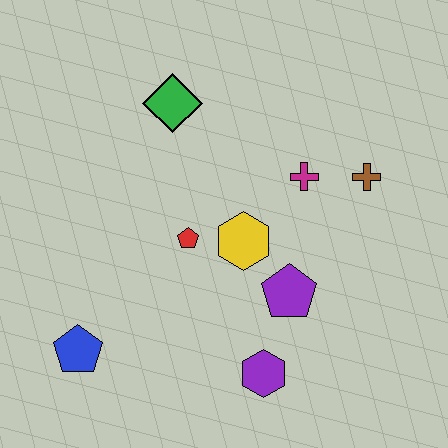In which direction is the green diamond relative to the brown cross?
The green diamond is to the left of the brown cross.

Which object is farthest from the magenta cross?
The blue pentagon is farthest from the magenta cross.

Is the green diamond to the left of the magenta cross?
Yes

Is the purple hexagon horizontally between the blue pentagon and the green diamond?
No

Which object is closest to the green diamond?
The red pentagon is closest to the green diamond.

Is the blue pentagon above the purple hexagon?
Yes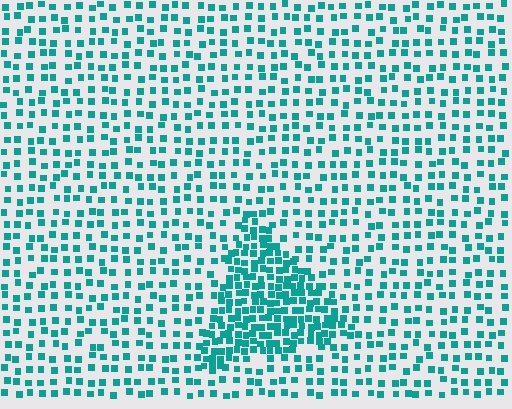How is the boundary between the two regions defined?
The boundary is defined by a change in element density (approximately 2.3x ratio). All elements are the same color, size, and shape.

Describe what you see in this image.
The image contains small teal elements arranged at two different densities. A triangle-shaped region is visible where the elements are more densely packed than the surrounding area.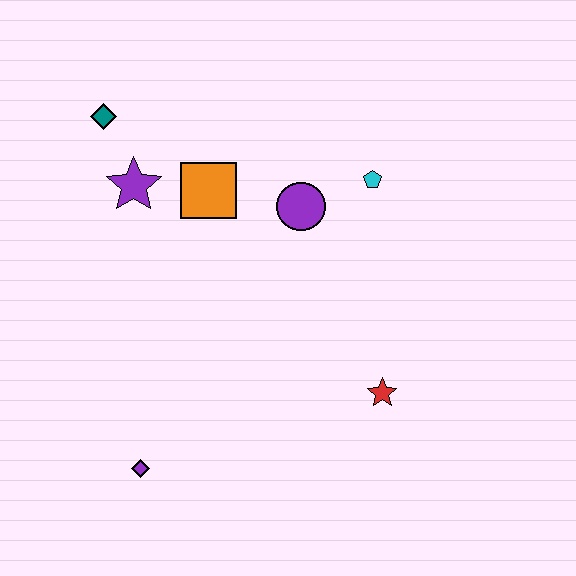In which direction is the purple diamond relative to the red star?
The purple diamond is to the left of the red star.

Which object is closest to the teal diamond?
The purple star is closest to the teal diamond.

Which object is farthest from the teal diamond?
The red star is farthest from the teal diamond.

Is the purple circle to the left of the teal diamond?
No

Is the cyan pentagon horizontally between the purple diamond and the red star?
Yes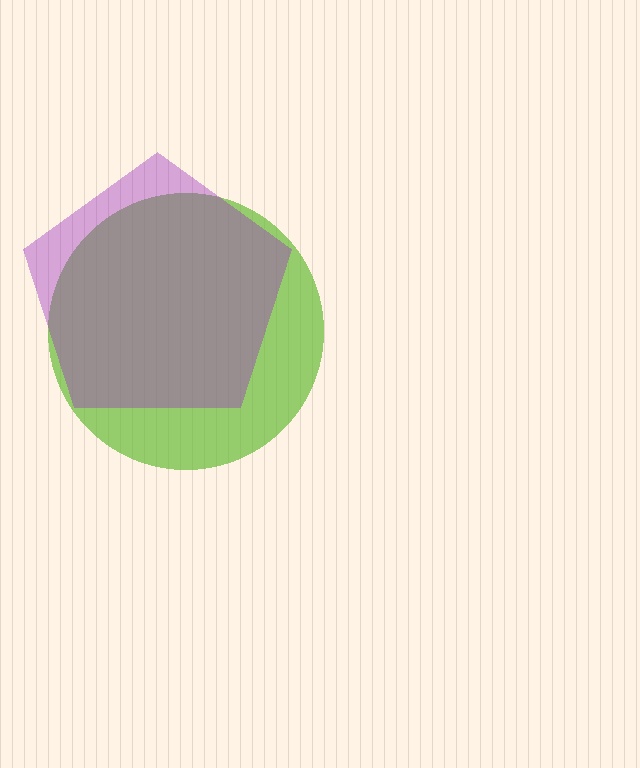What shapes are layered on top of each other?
The layered shapes are: a lime circle, a purple pentagon.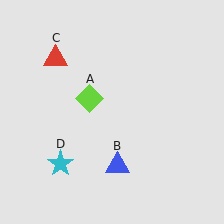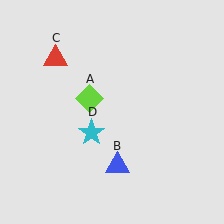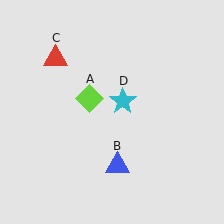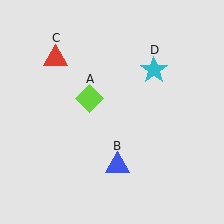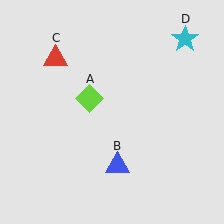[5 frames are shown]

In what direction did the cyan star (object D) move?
The cyan star (object D) moved up and to the right.